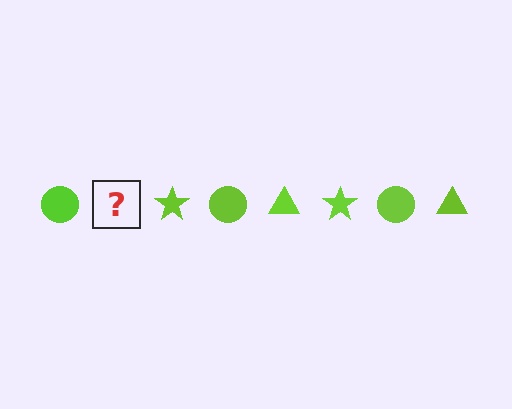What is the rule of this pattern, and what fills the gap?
The rule is that the pattern cycles through circle, triangle, star shapes in lime. The gap should be filled with a lime triangle.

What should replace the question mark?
The question mark should be replaced with a lime triangle.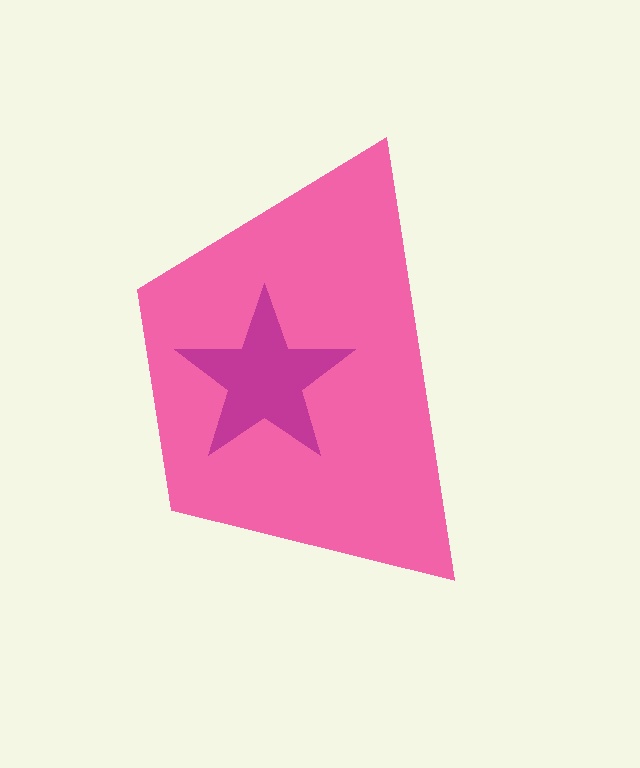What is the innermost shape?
The magenta star.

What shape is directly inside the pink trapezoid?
The magenta star.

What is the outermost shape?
The pink trapezoid.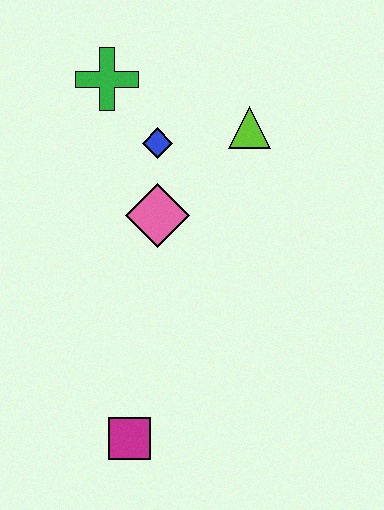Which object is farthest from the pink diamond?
The magenta square is farthest from the pink diamond.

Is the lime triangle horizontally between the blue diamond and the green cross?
No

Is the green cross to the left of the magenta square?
Yes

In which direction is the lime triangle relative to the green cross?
The lime triangle is to the right of the green cross.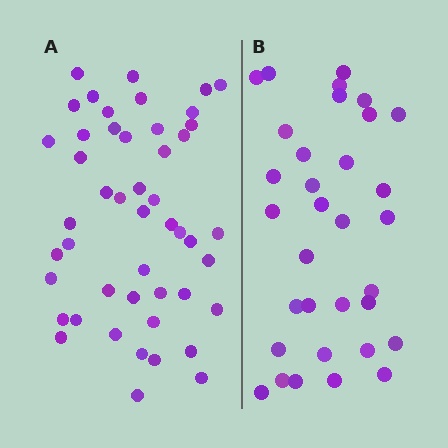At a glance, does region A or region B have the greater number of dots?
Region A (the left region) has more dots.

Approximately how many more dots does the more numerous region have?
Region A has approximately 15 more dots than region B.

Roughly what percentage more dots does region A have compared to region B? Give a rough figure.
About 45% more.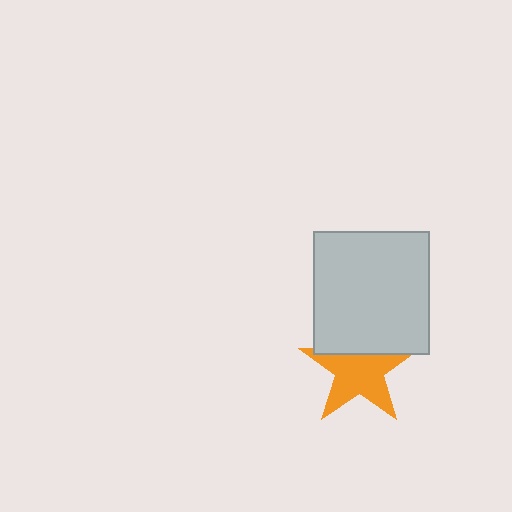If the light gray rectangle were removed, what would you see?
You would see the complete orange star.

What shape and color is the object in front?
The object in front is a light gray rectangle.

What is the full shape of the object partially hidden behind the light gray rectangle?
The partially hidden object is an orange star.